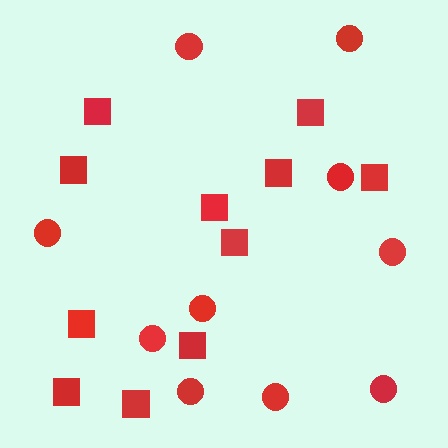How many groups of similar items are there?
There are 2 groups: one group of squares (11) and one group of circles (10).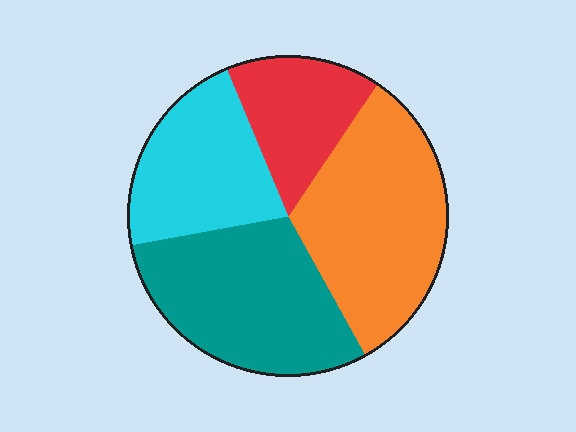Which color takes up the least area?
Red, at roughly 15%.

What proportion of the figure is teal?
Teal takes up about one third (1/3) of the figure.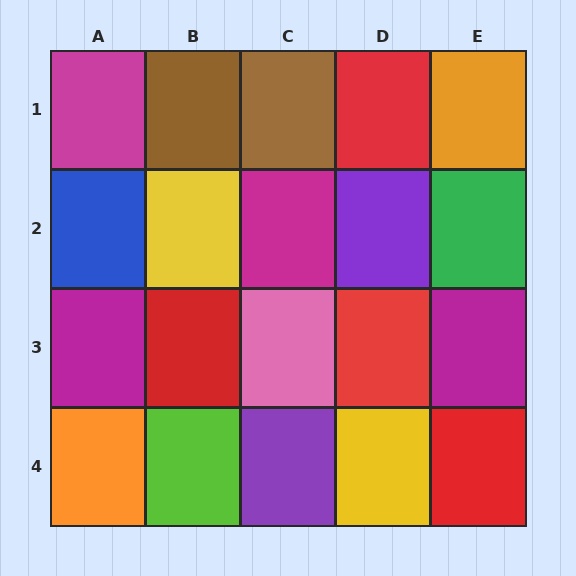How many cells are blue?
1 cell is blue.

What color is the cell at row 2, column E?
Green.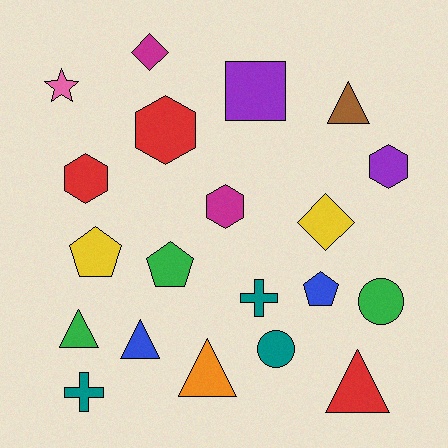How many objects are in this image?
There are 20 objects.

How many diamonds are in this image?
There are 2 diamonds.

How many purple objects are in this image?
There are 2 purple objects.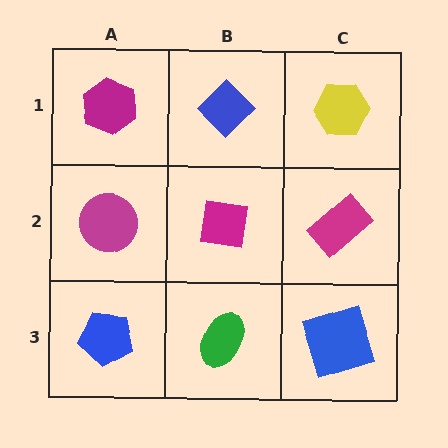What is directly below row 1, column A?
A magenta circle.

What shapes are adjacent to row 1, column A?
A magenta circle (row 2, column A), a blue diamond (row 1, column B).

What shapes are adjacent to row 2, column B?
A blue diamond (row 1, column B), a green ellipse (row 3, column B), a magenta circle (row 2, column A), a magenta rectangle (row 2, column C).